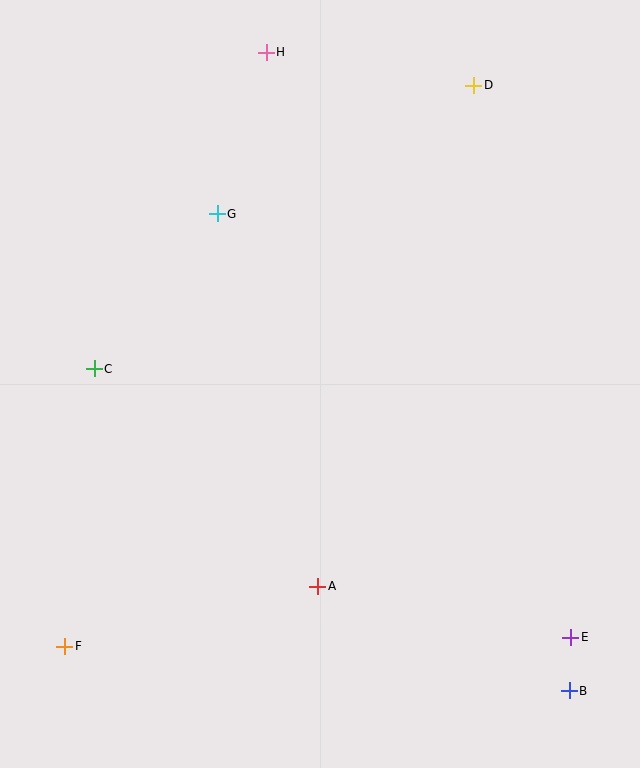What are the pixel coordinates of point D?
Point D is at (474, 85).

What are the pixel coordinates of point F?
Point F is at (65, 646).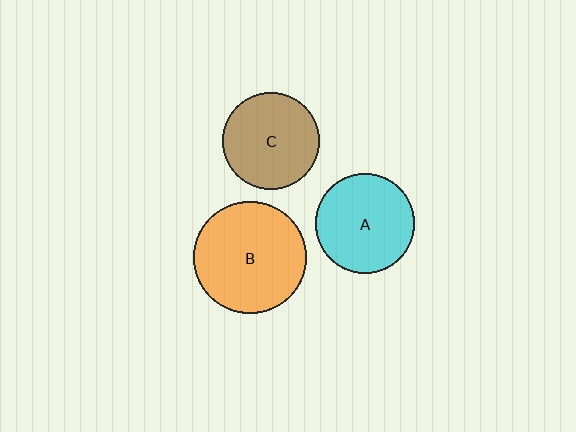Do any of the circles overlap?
No, none of the circles overlap.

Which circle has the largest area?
Circle B (orange).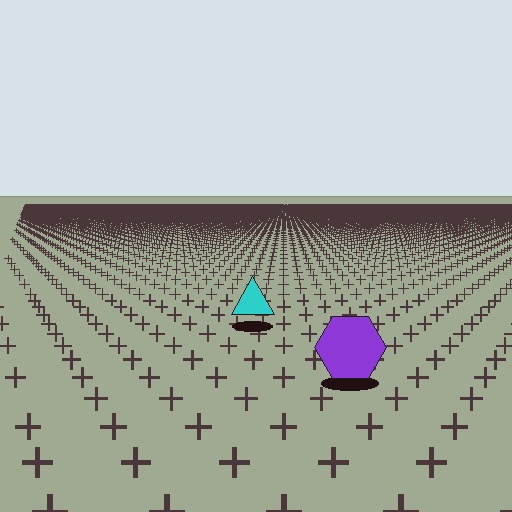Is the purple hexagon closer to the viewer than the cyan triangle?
Yes. The purple hexagon is closer — you can tell from the texture gradient: the ground texture is coarser near it.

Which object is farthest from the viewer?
The cyan triangle is farthest from the viewer. It appears smaller and the ground texture around it is denser.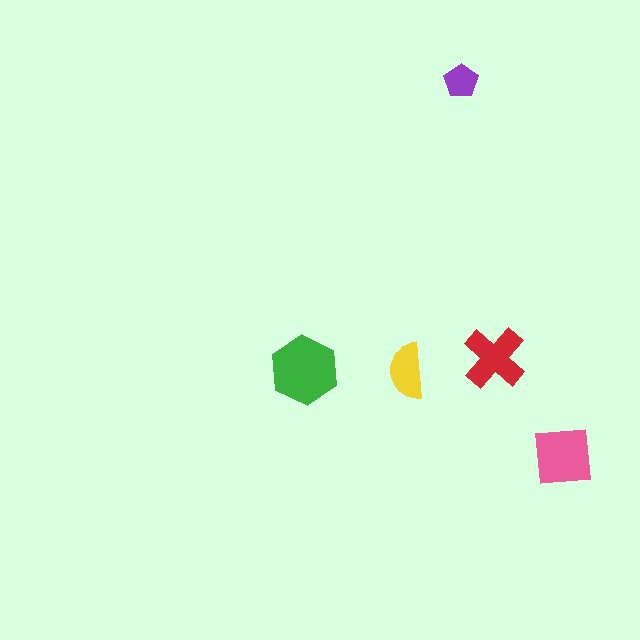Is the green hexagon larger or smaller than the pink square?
Larger.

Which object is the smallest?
The purple pentagon.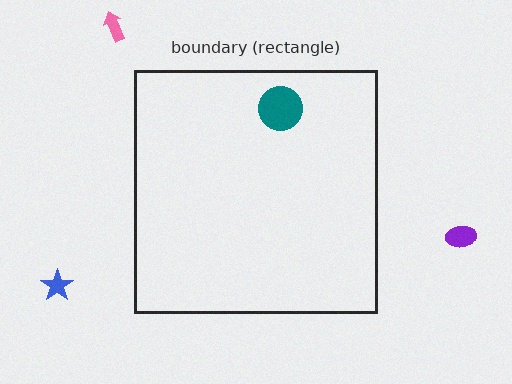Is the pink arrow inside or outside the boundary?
Outside.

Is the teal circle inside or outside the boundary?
Inside.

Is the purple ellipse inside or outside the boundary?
Outside.